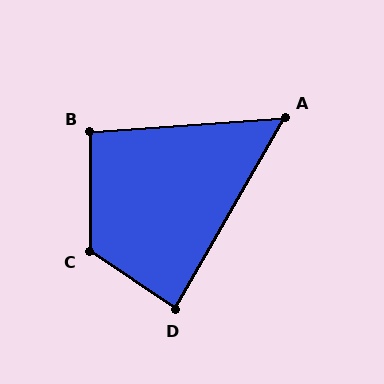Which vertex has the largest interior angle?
C, at approximately 124 degrees.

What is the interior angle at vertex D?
Approximately 86 degrees (approximately right).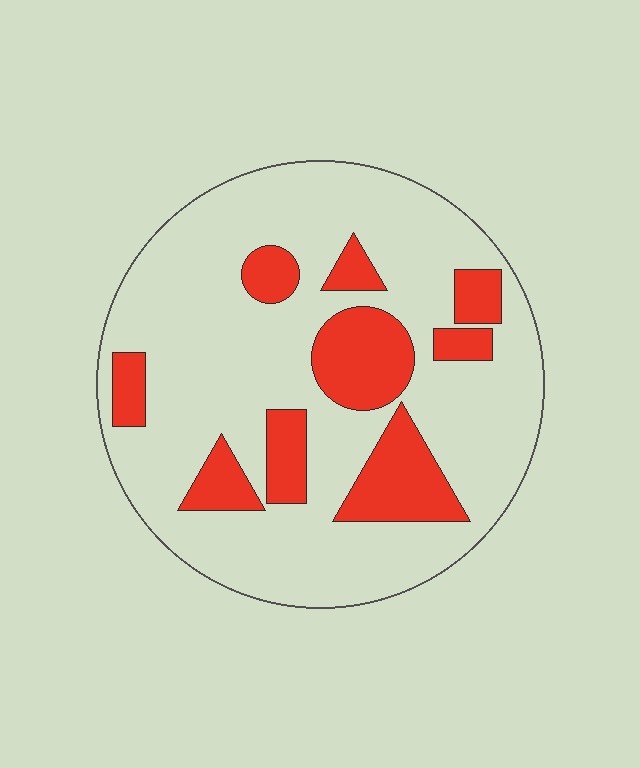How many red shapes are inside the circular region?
9.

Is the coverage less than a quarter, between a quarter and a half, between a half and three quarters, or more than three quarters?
Less than a quarter.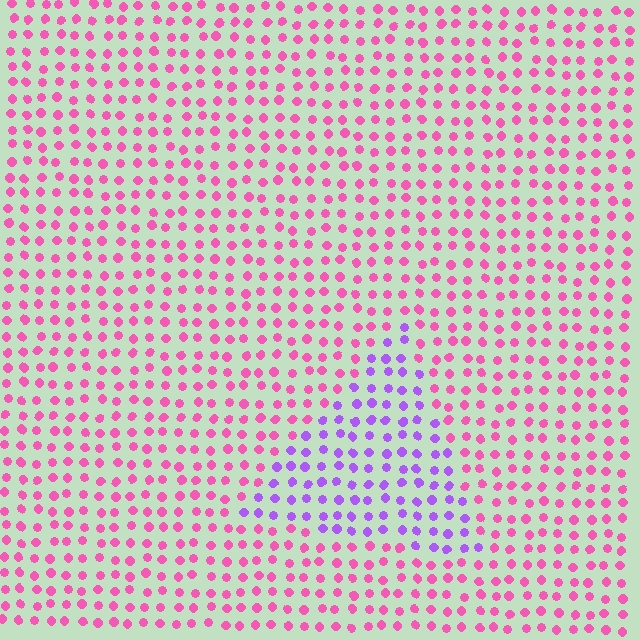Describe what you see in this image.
The image is filled with small pink elements in a uniform arrangement. A triangle-shaped region is visible where the elements are tinted to a slightly different hue, forming a subtle color boundary.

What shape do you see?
I see a triangle.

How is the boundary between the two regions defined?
The boundary is defined purely by a slight shift in hue (about 51 degrees). Spacing, size, and orientation are identical on both sides.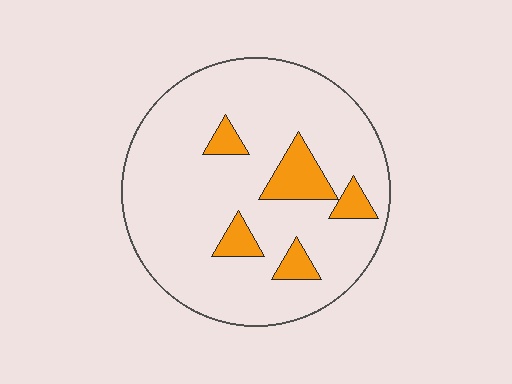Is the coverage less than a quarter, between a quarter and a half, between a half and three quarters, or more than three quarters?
Less than a quarter.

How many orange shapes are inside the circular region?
5.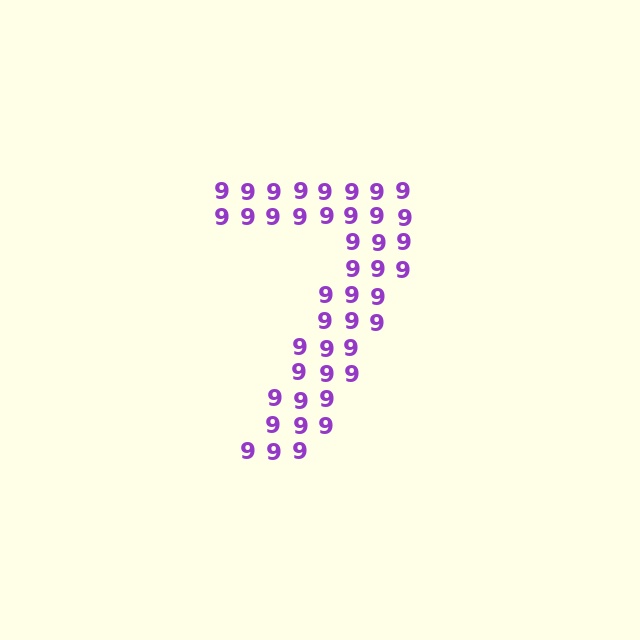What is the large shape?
The large shape is the digit 7.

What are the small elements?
The small elements are digit 9's.